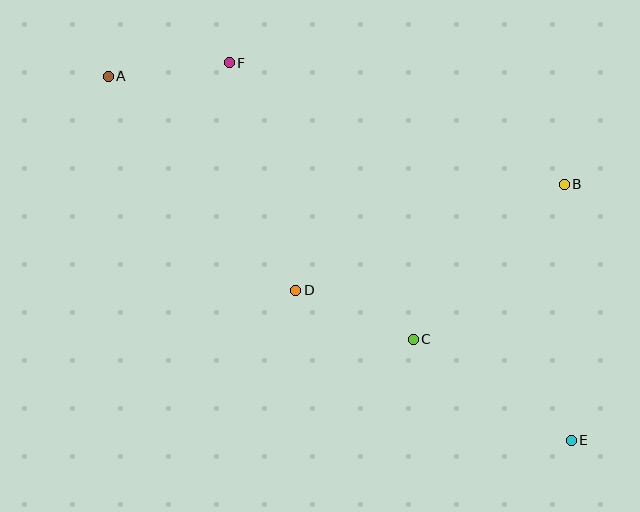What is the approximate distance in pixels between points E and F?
The distance between E and F is approximately 510 pixels.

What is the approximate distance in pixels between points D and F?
The distance between D and F is approximately 237 pixels.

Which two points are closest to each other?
Points A and F are closest to each other.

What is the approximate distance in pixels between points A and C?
The distance between A and C is approximately 403 pixels.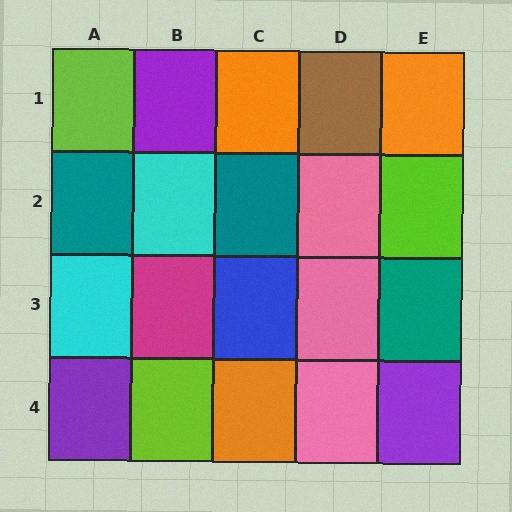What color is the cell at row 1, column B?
Purple.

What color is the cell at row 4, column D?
Pink.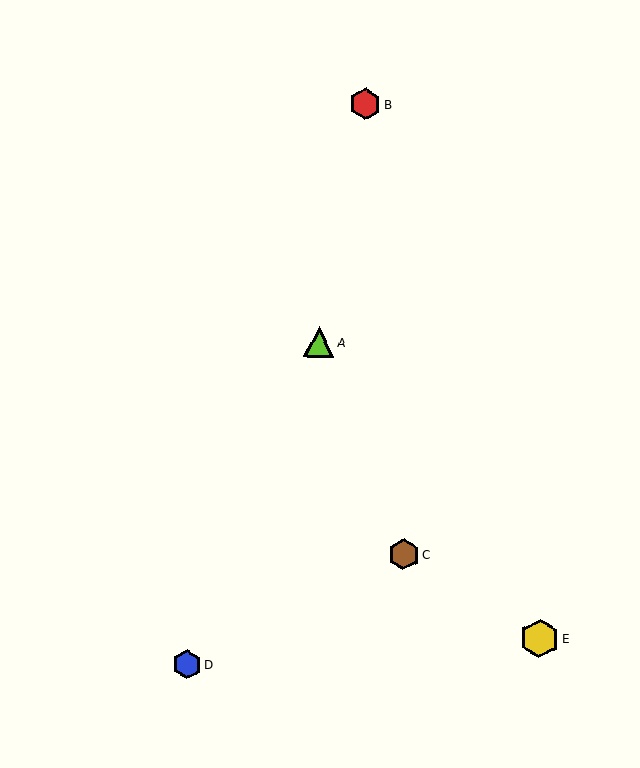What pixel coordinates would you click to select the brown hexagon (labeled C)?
Click at (404, 554) to select the brown hexagon C.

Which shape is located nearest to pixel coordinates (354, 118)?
The red hexagon (labeled B) at (365, 104) is nearest to that location.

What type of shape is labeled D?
Shape D is a blue hexagon.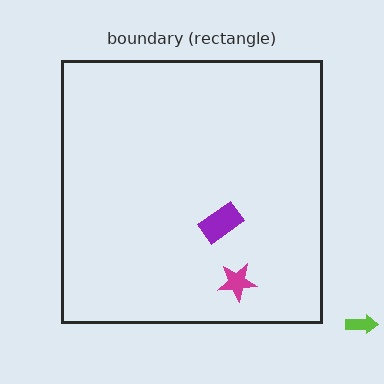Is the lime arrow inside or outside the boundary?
Outside.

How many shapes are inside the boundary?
2 inside, 1 outside.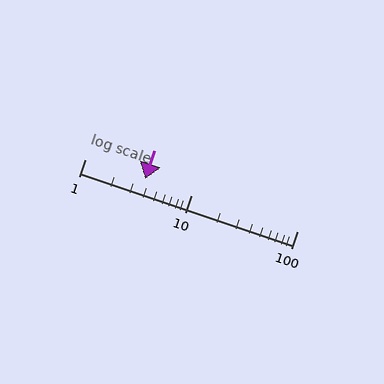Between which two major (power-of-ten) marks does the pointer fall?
The pointer is between 1 and 10.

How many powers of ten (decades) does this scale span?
The scale spans 2 decades, from 1 to 100.